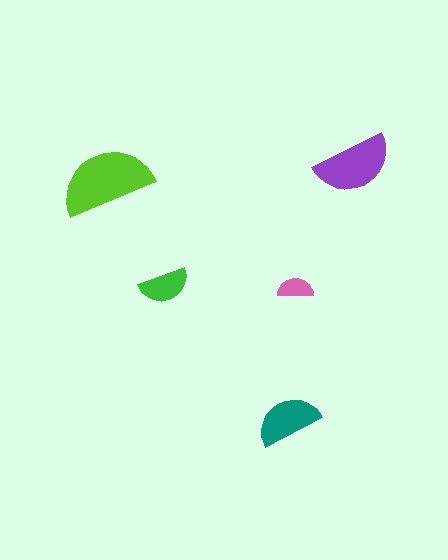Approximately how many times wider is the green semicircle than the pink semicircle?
About 1.5 times wider.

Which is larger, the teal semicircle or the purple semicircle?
The purple one.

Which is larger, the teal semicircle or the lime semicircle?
The lime one.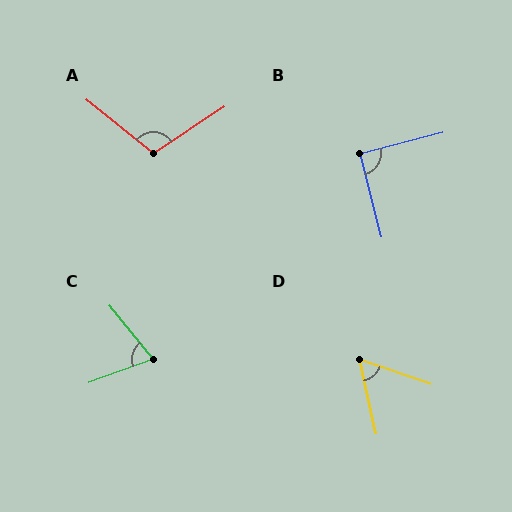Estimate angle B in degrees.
Approximately 90 degrees.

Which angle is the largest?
A, at approximately 108 degrees.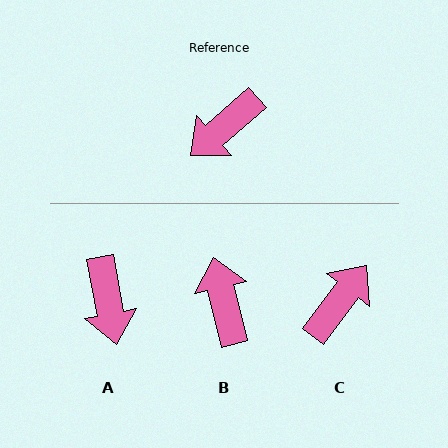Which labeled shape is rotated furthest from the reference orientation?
C, about 168 degrees away.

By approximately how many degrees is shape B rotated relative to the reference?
Approximately 117 degrees clockwise.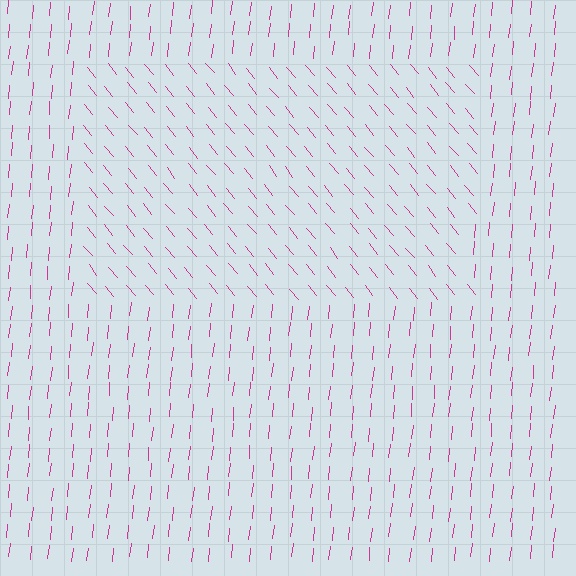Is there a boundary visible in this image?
Yes, there is a texture boundary formed by a change in line orientation.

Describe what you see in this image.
The image is filled with small magenta line segments. A rectangle region in the image has lines oriented differently from the surrounding lines, creating a visible texture boundary.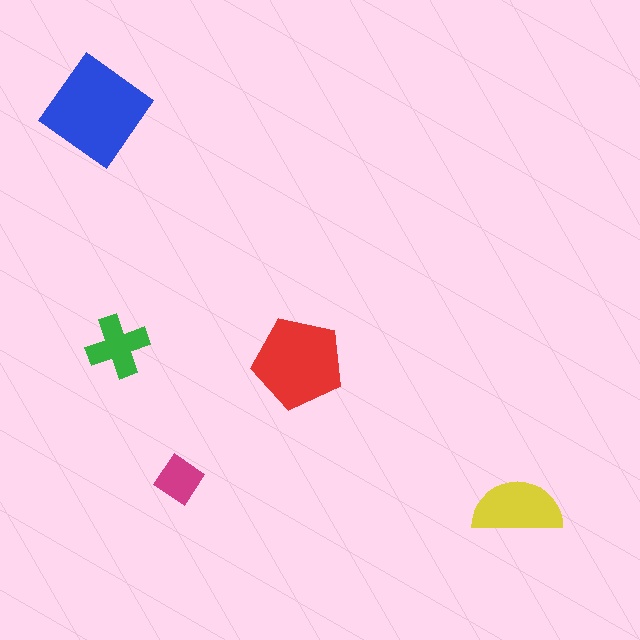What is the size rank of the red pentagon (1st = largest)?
2nd.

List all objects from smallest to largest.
The magenta diamond, the green cross, the yellow semicircle, the red pentagon, the blue diamond.